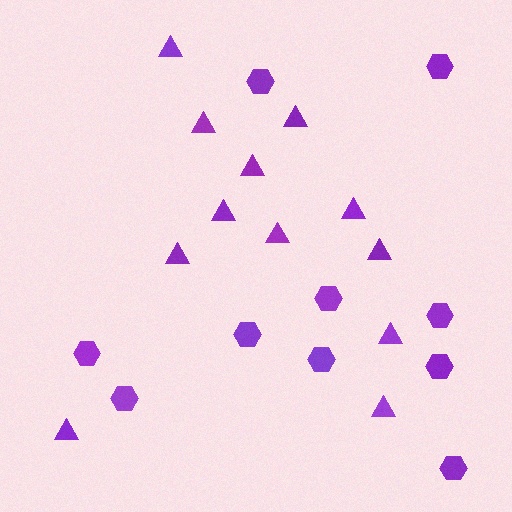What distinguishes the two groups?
There are 2 groups: one group of triangles (12) and one group of hexagons (10).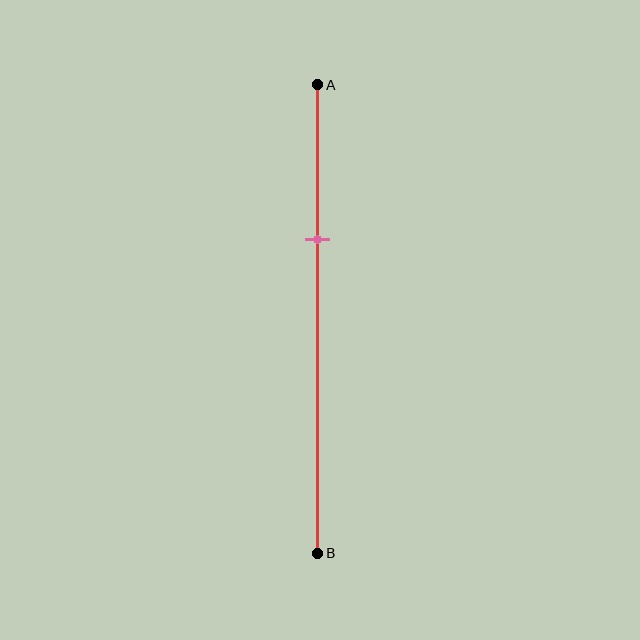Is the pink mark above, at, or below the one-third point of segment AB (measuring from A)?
The pink mark is approximately at the one-third point of segment AB.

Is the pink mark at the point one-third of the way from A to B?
Yes, the mark is approximately at the one-third point.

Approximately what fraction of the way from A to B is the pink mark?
The pink mark is approximately 35% of the way from A to B.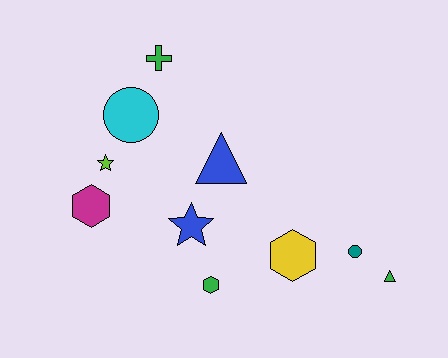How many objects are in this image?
There are 10 objects.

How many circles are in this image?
There are 2 circles.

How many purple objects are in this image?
There are no purple objects.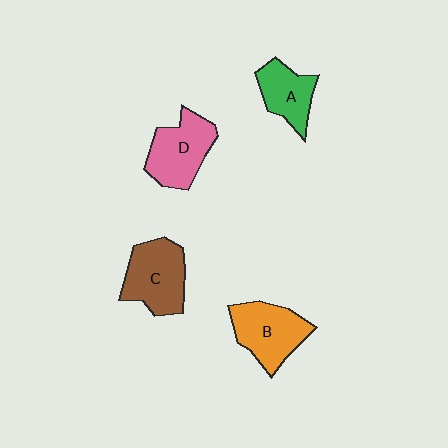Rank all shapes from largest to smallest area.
From largest to smallest: C (brown), B (orange), D (pink), A (green).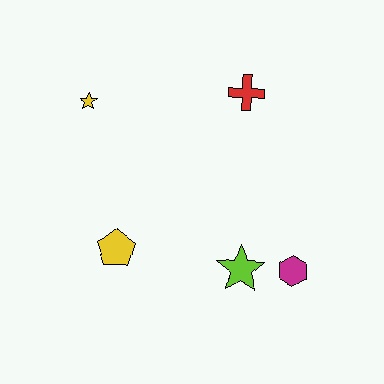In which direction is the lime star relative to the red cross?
The lime star is below the red cross.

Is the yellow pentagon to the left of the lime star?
Yes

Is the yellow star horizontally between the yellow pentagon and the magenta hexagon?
No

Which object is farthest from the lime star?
The yellow star is farthest from the lime star.